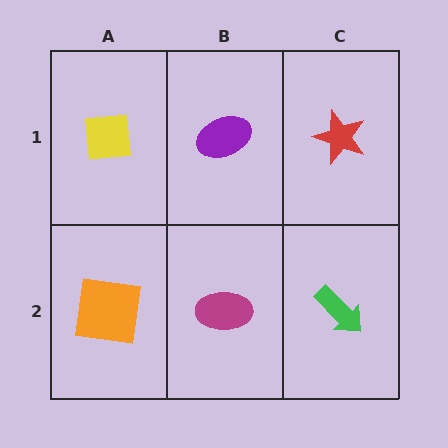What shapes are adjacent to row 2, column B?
A purple ellipse (row 1, column B), an orange square (row 2, column A), a green arrow (row 2, column C).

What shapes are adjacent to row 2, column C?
A red star (row 1, column C), a magenta ellipse (row 2, column B).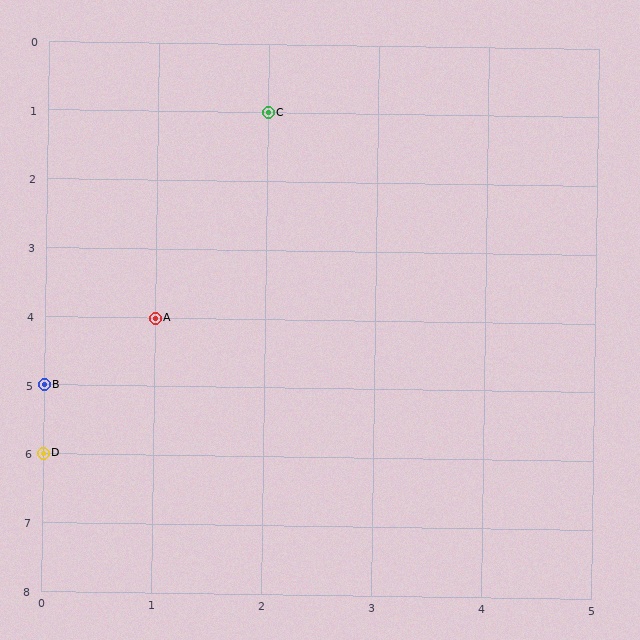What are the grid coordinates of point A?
Point A is at grid coordinates (1, 4).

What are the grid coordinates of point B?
Point B is at grid coordinates (0, 5).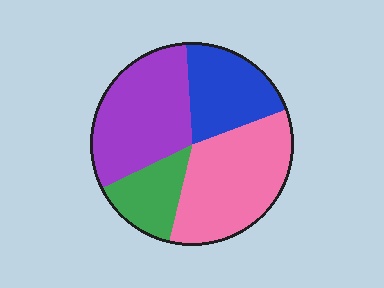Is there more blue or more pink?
Pink.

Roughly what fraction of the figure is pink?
Pink covers around 35% of the figure.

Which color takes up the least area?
Green, at roughly 15%.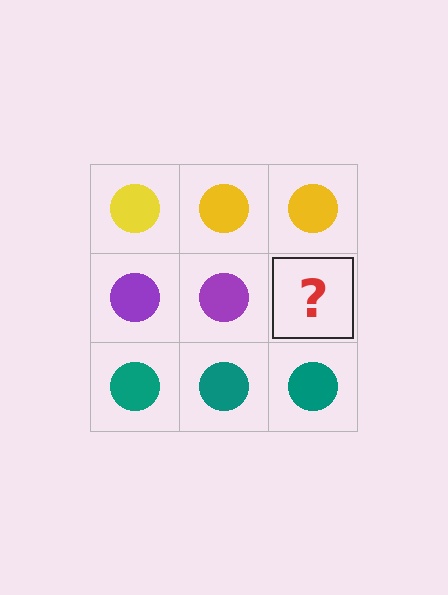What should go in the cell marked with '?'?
The missing cell should contain a purple circle.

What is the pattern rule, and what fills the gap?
The rule is that each row has a consistent color. The gap should be filled with a purple circle.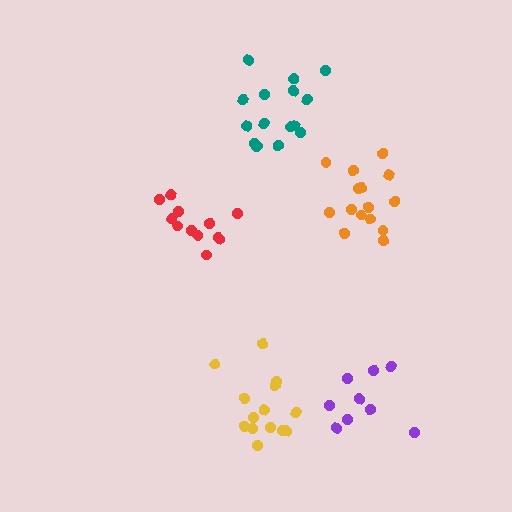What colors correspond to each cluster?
The clusters are colored: teal, purple, orange, red, yellow.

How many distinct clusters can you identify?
There are 5 distinct clusters.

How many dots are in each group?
Group 1: 15 dots, Group 2: 9 dots, Group 3: 15 dots, Group 4: 12 dots, Group 5: 14 dots (65 total).